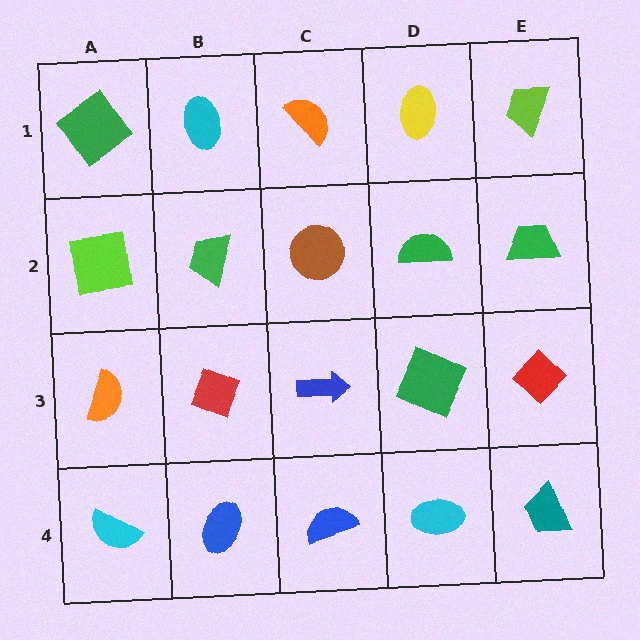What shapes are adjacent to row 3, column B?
A green trapezoid (row 2, column B), a blue ellipse (row 4, column B), an orange semicircle (row 3, column A), a blue arrow (row 3, column C).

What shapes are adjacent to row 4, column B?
A red diamond (row 3, column B), a cyan semicircle (row 4, column A), a blue semicircle (row 4, column C).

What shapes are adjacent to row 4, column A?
An orange semicircle (row 3, column A), a blue ellipse (row 4, column B).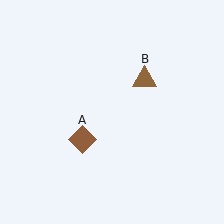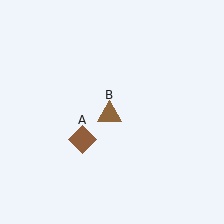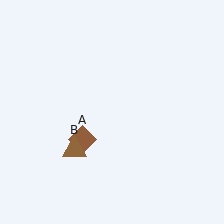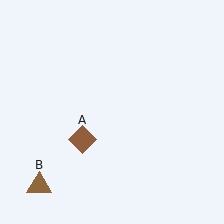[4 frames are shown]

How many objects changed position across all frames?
1 object changed position: brown triangle (object B).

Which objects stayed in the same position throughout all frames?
Brown diamond (object A) remained stationary.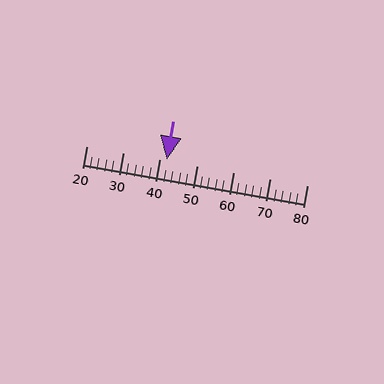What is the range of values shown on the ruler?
The ruler shows values from 20 to 80.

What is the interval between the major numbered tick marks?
The major tick marks are spaced 10 units apart.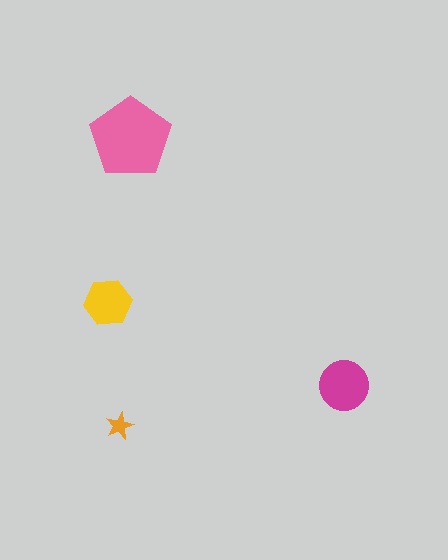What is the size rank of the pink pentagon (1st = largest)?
1st.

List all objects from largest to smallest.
The pink pentagon, the magenta circle, the yellow hexagon, the orange star.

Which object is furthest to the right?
The magenta circle is rightmost.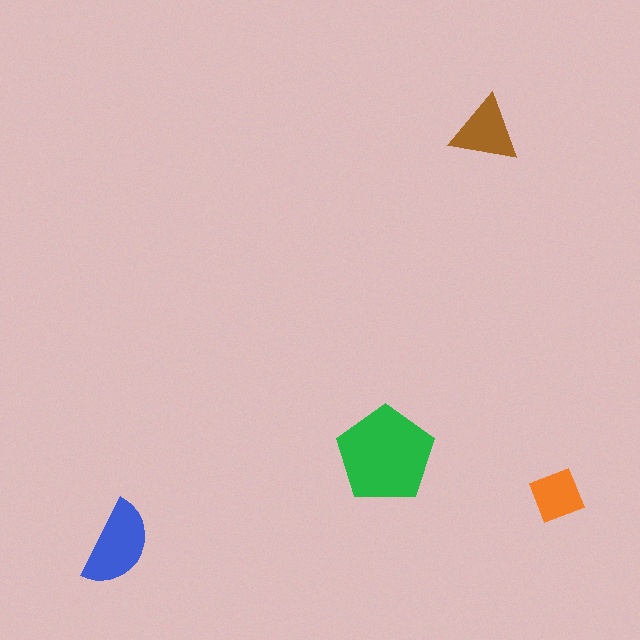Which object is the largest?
The green pentagon.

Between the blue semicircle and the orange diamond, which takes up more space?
The blue semicircle.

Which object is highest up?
The brown triangle is topmost.